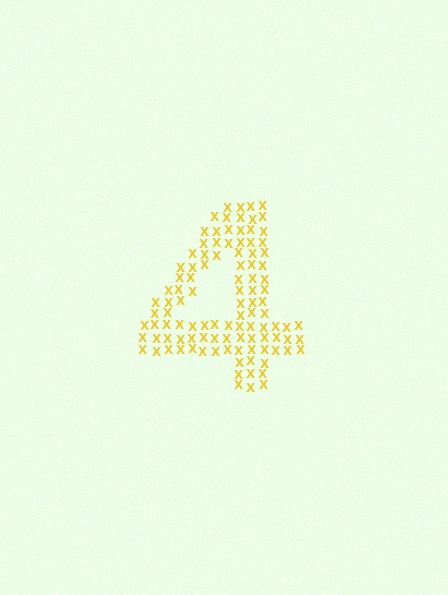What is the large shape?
The large shape is the digit 4.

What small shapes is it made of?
It is made of small letter X's.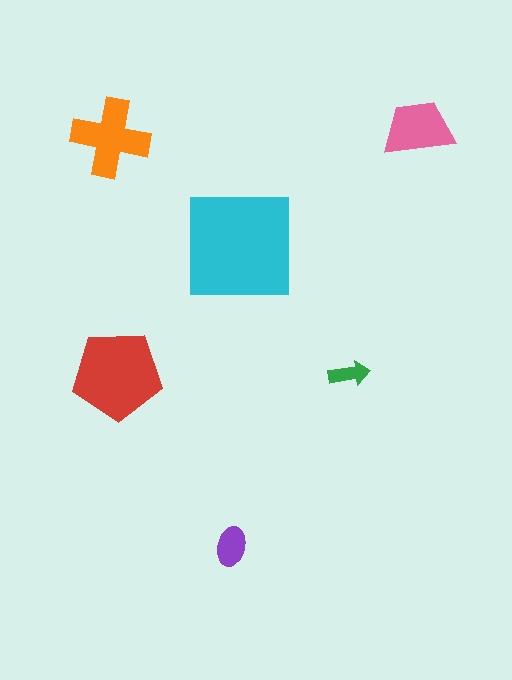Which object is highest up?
The pink trapezoid is topmost.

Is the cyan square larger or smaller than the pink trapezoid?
Larger.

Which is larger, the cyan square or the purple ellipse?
The cyan square.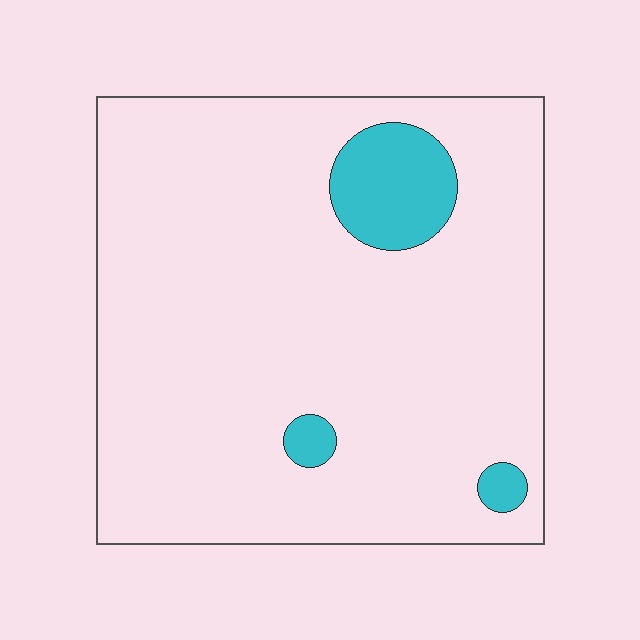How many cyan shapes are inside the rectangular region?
3.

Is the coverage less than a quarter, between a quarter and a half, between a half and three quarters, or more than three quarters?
Less than a quarter.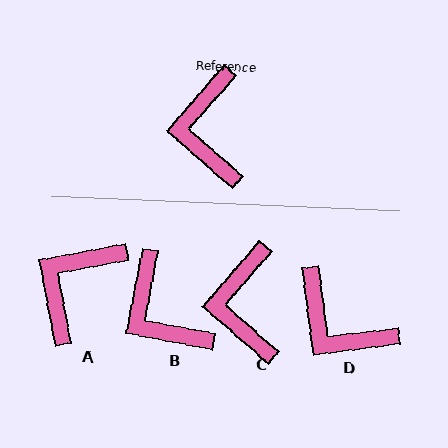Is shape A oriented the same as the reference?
No, it is off by about 38 degrees.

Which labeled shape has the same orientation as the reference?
C.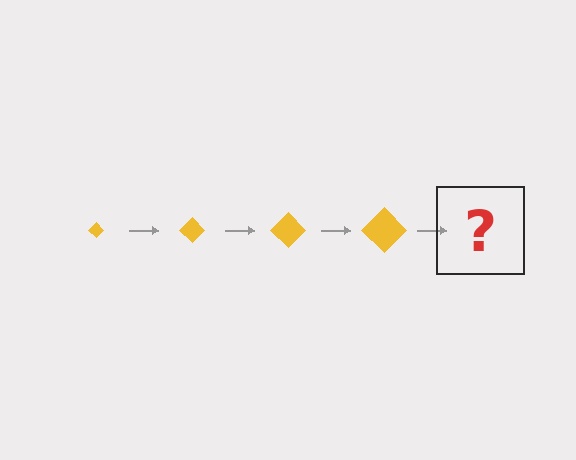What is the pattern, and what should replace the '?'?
The pattern is that the diamond gets progressively larger each step. The '?' should be a yellow diamond, larger than the previous one.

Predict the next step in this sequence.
The next step is a yellow diamond, larger than the previous one.